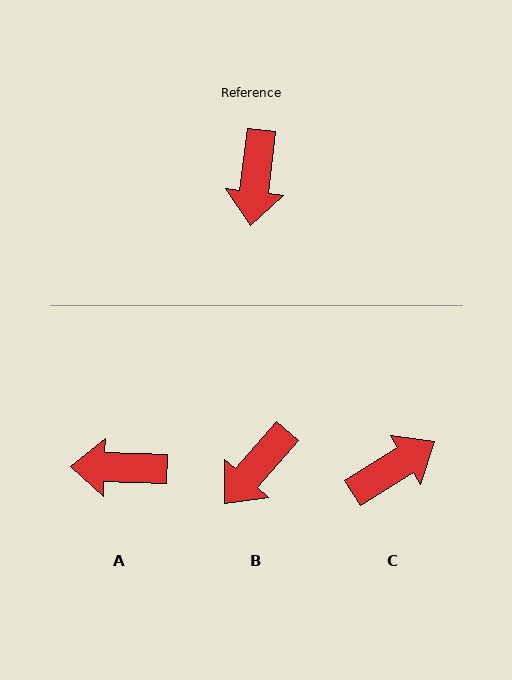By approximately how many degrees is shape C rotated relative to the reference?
Approximately 129 degrees counter-clockwise.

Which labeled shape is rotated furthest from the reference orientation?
C, about 129 degrees away.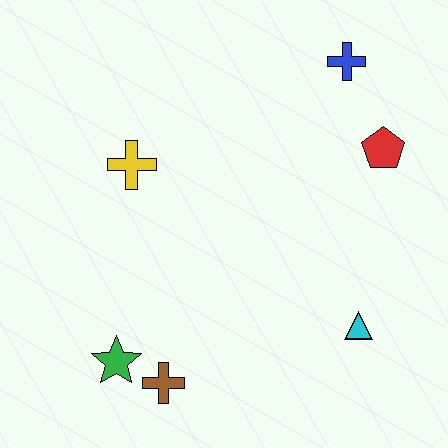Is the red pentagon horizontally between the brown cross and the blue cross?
No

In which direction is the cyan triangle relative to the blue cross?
The cyan triangle is below the blue cross.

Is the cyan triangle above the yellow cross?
No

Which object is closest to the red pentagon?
The blue cross is closest to the red pentagon.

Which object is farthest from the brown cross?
The blue cross is farthest from the brown cross.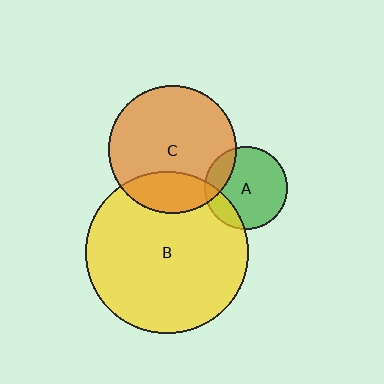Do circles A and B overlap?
Yes.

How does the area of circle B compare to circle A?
Approximately 3.8 times.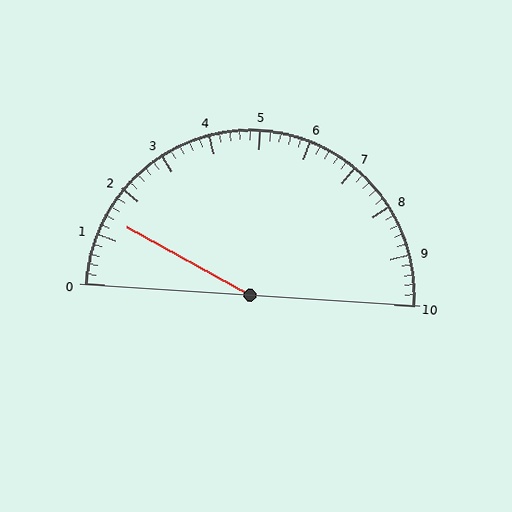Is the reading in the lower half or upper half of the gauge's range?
The reading is in the lower half of the range (0 to 10).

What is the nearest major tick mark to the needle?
The nearest major tick mark is 1.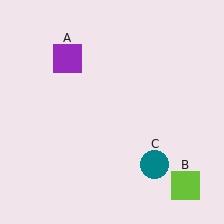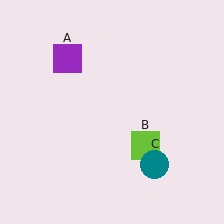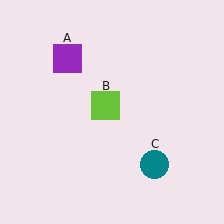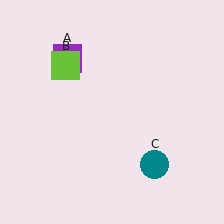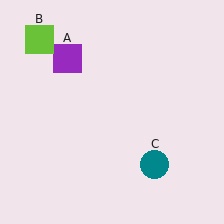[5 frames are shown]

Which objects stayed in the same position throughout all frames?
Purple square (object A) and teal circle (object C) remained stationary.